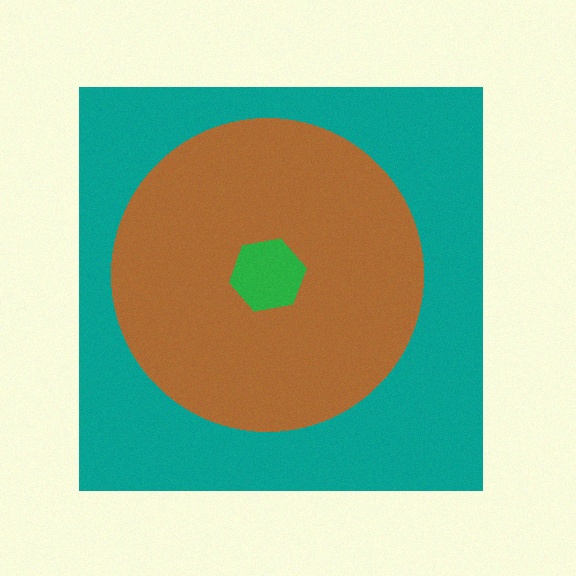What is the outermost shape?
The teal square.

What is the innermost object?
The green hexagon.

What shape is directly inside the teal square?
The brown circle.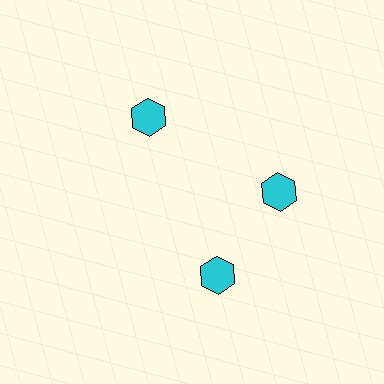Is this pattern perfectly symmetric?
No. The 3 cyan hexagons are arranged in a ring, but one element near the 7 o'clock position is rotated out of alignment along the ring, breaking the 3-fold rotational symmetry.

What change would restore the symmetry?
The symmetry would be restored by rotating it back into even spacing with its neighbors so that all 3 hexagons sit at equal angles and equal distance from the center.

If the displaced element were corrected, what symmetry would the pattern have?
It would have 3-fold rotational symmetry — the pattern would map onto itself every 120 degrees.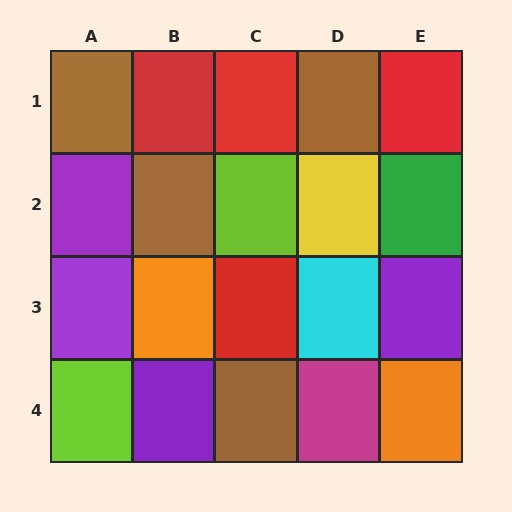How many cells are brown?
4 cells are brown.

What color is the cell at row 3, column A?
Purple.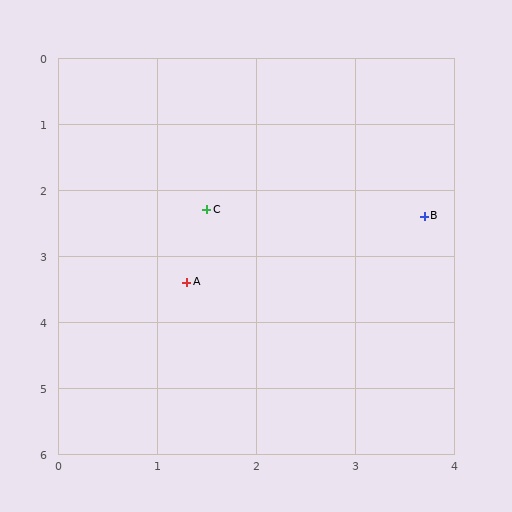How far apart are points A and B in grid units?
Points A and B are about 2.6 grid units apart.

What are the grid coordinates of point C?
Point C is at approximately (1.5, 2.3).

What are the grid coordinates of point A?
Point A is at approximately (1.3, 3.4).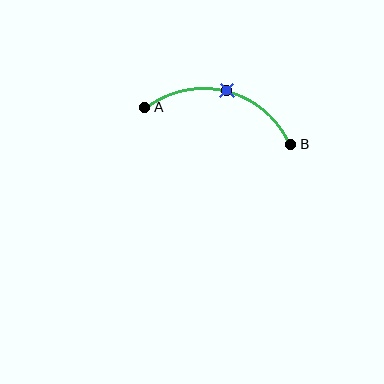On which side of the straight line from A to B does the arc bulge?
The arc bulges above the straight line connecting A and B.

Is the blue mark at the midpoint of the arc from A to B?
Yes. The blue mark lies on the arc at equal arc-length from both A and B — it is the arc midpoint.